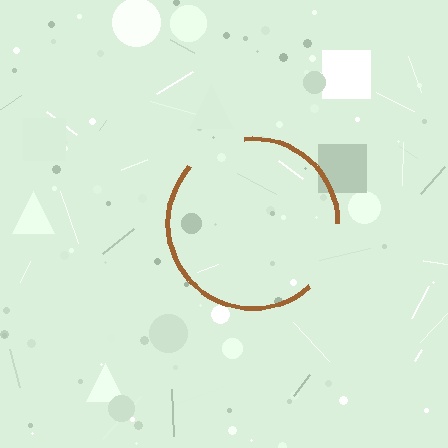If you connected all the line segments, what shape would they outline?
They would outline a circle.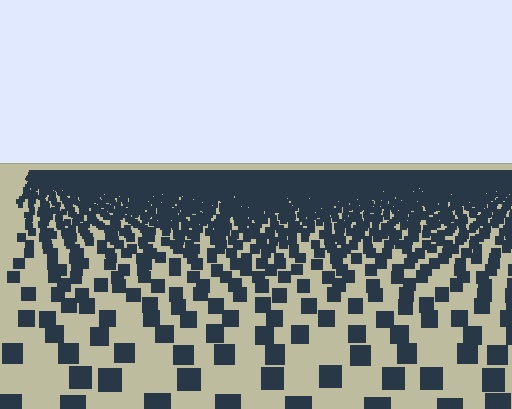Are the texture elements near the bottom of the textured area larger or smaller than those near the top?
Larger. Near the bottom, elements are closer to the viewer and appear at a bigger on-screen size.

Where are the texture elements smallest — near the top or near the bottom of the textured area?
Near the top.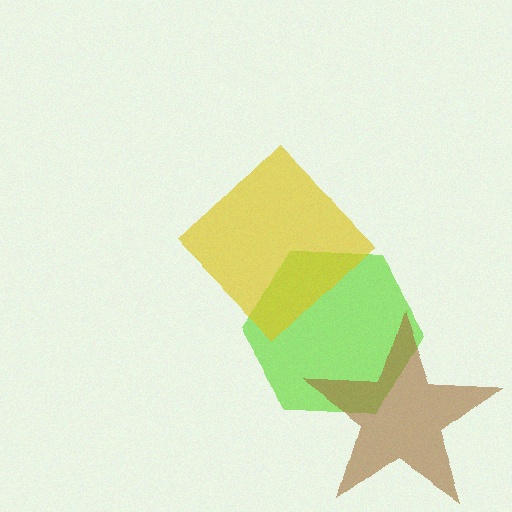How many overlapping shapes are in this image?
There are 3 overlapping shapes in the image.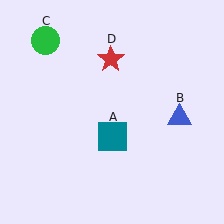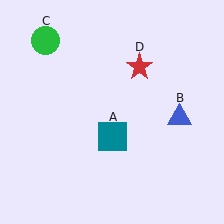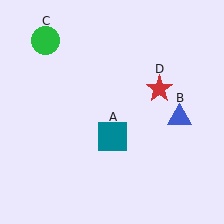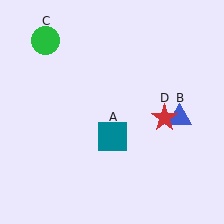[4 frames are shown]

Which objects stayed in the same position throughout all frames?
Teal square (object A) and blue triangle (object B) and green circle (object C) remained stationary.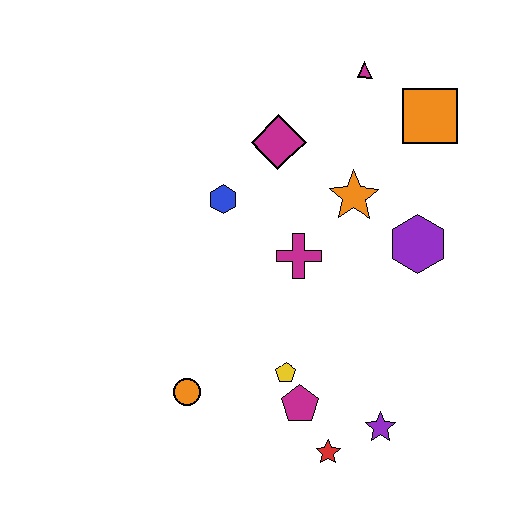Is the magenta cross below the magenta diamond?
Yes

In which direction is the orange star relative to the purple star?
The orange star is above the purple star.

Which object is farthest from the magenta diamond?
The red star is farthest from the magenta diamond.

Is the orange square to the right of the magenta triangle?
Yes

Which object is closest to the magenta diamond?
The blue hexagon is closest to the magenta diamond.